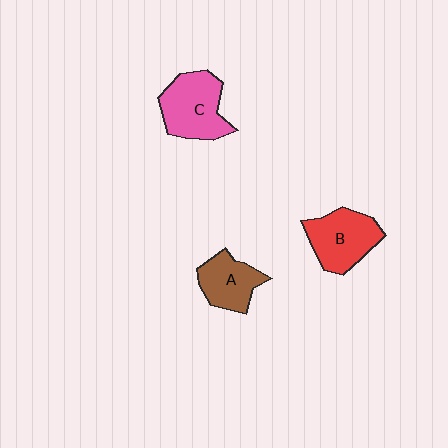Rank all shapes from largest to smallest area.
From largest to smallest: C (pink), B (red), A (brown).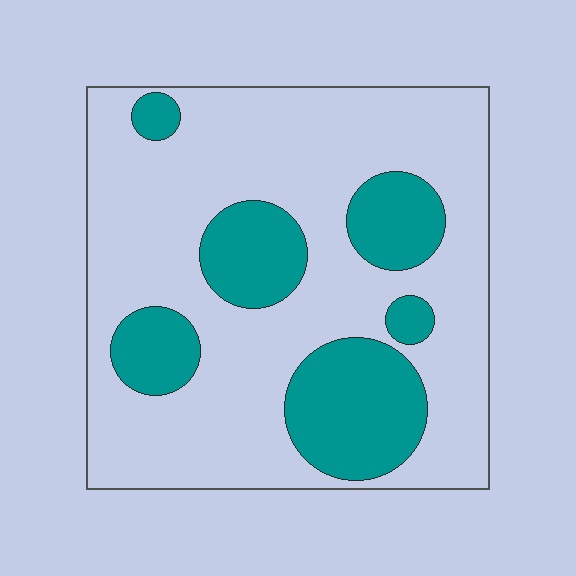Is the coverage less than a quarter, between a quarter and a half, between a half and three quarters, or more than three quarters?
Between a quarter and a half.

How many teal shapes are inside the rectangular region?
6.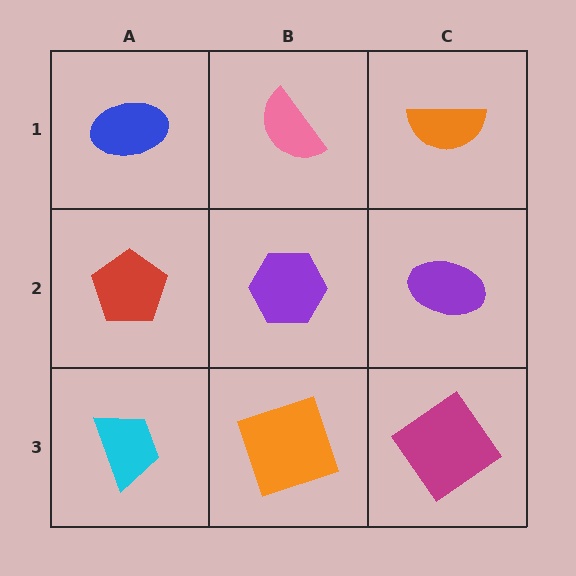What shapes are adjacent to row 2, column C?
An orange semicircle (row 1, column C), a magenta diamond (row 3, column C), a purple hexagon (row 2, column B).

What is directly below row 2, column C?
A magenta diamond.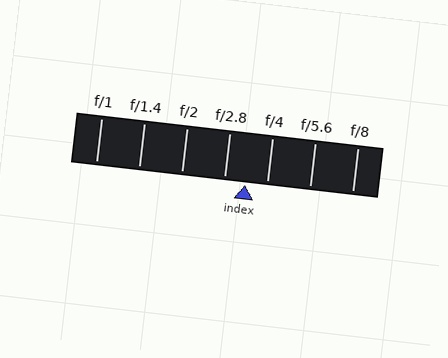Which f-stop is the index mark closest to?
The index mark is closest to f/2.8.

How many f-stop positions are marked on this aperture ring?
There are 7 f-stop positions marked.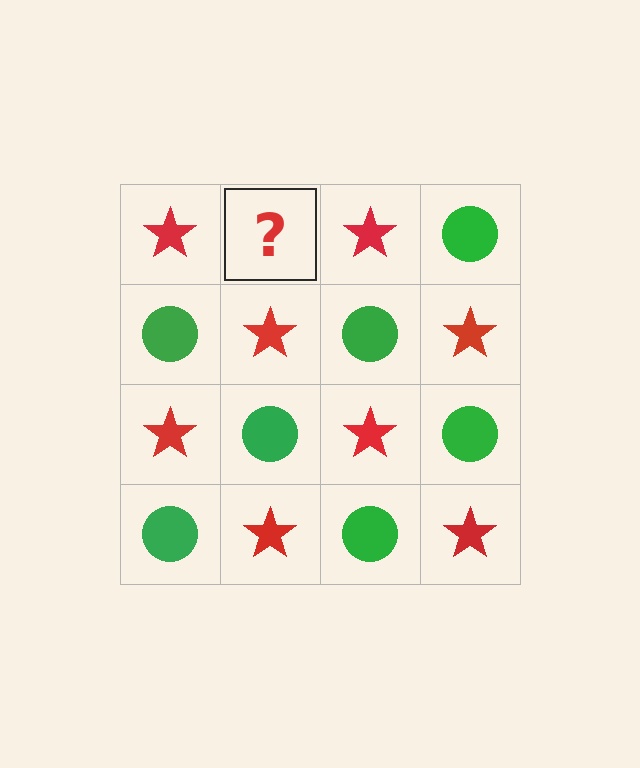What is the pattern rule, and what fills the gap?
The rule is that it alternates red star and green circle in a checkerboard pattern. The gap should be filled with a green circle.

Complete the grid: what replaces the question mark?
The question mark should be replaced with a green circle.